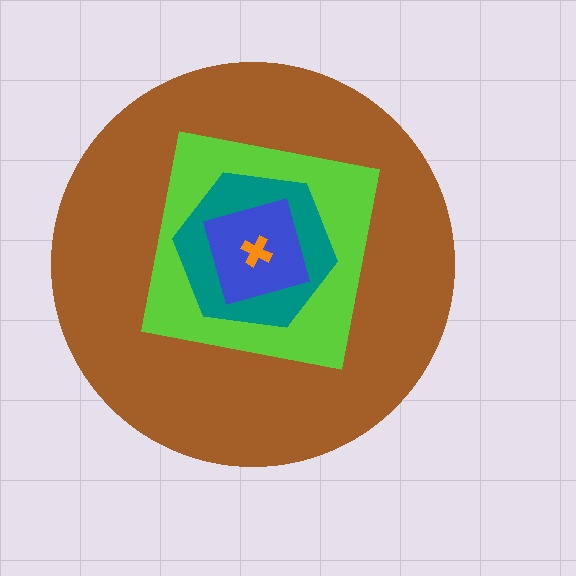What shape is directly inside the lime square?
The teal hexagon.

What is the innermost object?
The orange cross.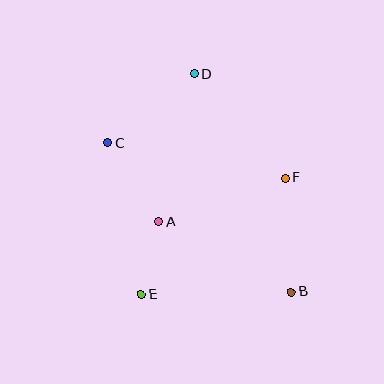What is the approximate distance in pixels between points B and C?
The distance between B and C is approximately 236 pixels.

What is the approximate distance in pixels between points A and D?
The distance between A and D is approximately 152 pixels.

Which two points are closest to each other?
Points A and E are closest to each other.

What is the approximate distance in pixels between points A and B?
The distance between A and B is approximately 150 pixels.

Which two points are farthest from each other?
Points B and D are farthest from each other.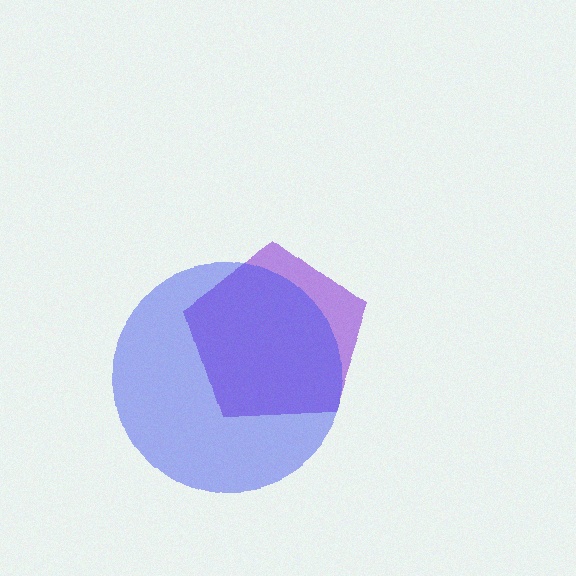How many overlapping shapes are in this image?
There are 2 overlapping shapes in the image.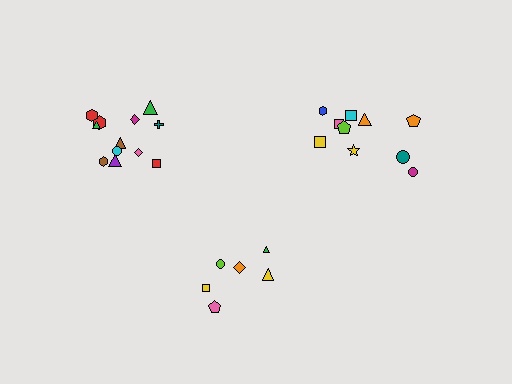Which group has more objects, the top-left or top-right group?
The top-left group.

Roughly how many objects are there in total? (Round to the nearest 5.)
Roughly 30 objects in total.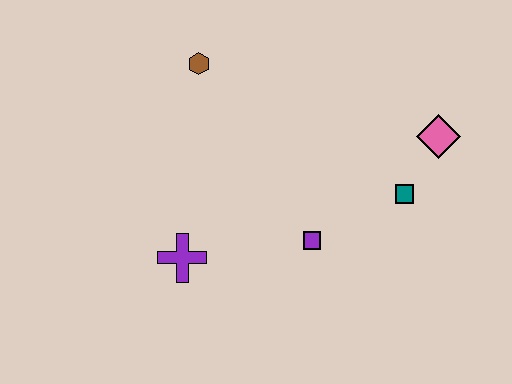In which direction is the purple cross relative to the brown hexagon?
The purple cross is below the brown hexagon.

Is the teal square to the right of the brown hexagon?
Yes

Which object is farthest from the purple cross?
The pink diamond is farthest from the purple cross.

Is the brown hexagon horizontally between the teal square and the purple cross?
Yes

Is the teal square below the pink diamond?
Yes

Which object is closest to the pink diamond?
The teal square is closest to the pink diamond.